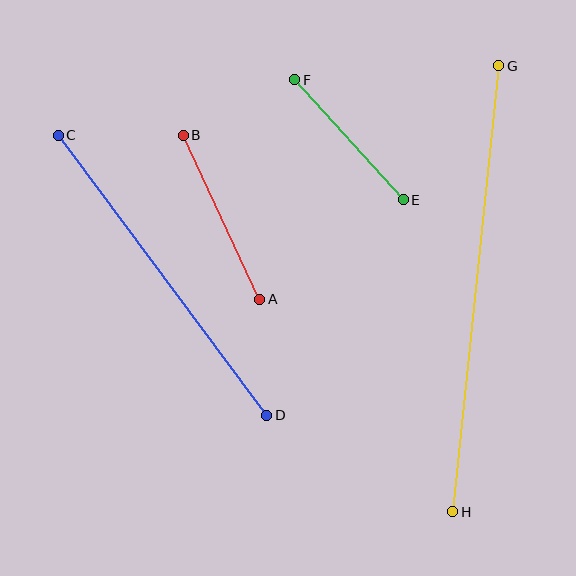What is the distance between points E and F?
The distance is approximately 162 pixels.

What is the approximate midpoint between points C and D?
The midpoint is at approximately (162, 275) pixels.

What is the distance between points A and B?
The distance is approximately 181 pixels.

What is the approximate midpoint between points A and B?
The midpoint is at approximately (222, 217) pixels.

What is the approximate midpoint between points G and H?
The midpoint is at approximately (476, 289) pixels.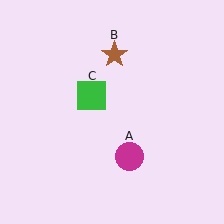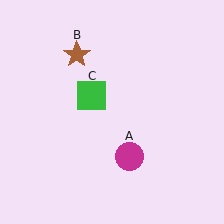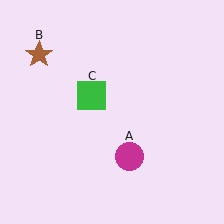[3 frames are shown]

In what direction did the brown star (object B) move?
The brown star (object B) moved left.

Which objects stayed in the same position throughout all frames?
Magenta circle (object A) and green square (object C) remained stationary.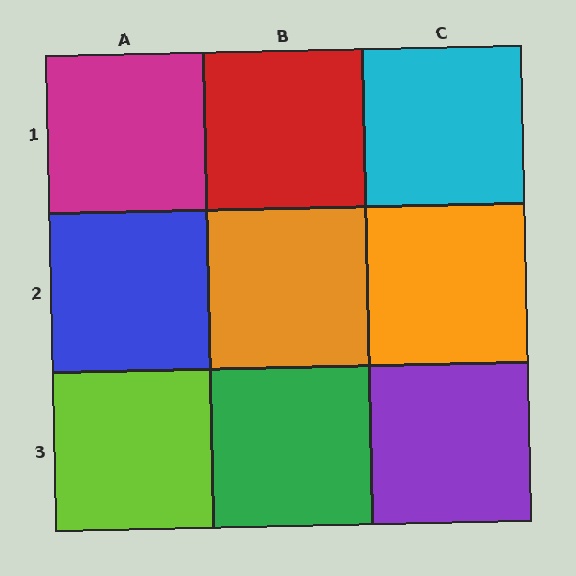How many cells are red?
1 cell is red.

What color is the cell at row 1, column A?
Magenta.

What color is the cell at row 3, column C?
Purple.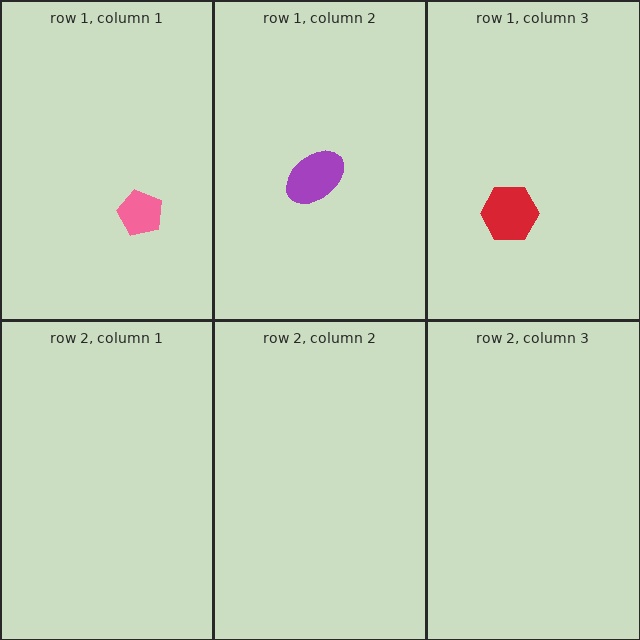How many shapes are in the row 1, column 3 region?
1.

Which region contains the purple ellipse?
The row 1, column 2 region.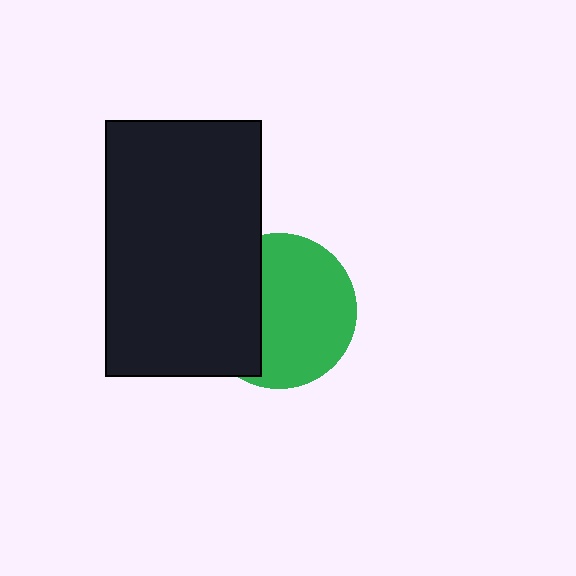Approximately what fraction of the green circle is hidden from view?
Roughly 35% of the green circle is hidden behind the black rectangle.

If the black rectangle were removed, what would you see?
You would see the complete green circle.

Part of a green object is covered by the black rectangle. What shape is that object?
It is a circle.